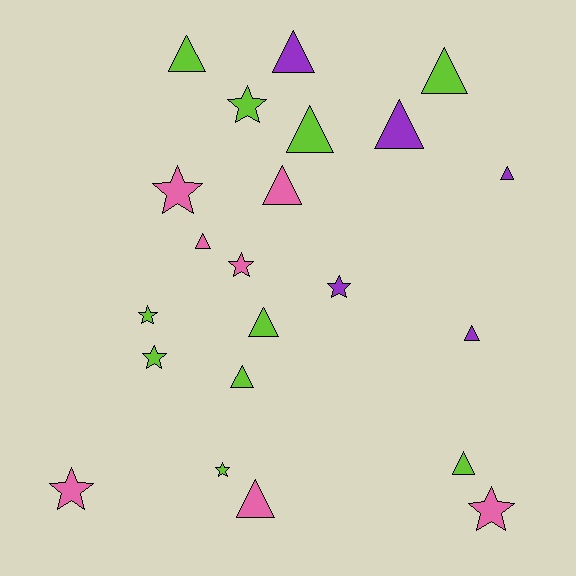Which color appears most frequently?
Lime, with 10 objects.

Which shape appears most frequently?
Triangle, with 13 objects.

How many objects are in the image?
There are 22 objects.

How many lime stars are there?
There are 4 lime stars.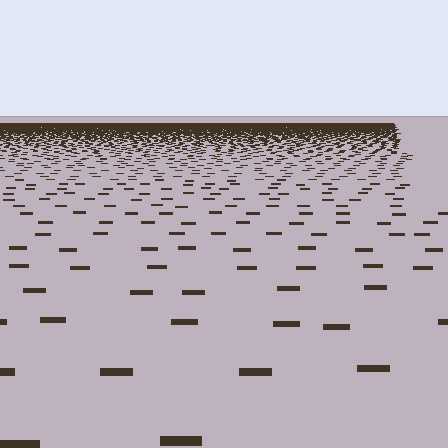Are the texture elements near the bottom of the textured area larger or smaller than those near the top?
Larger. Near the bottom, elements are closer to the viewer and appear at a bigger on-screen size.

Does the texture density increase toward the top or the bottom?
Density increases toward the top.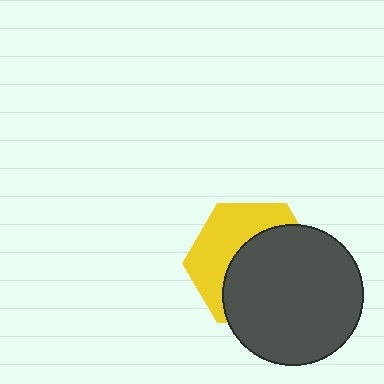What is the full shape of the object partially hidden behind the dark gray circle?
The partially hidden object is a yellow hexagon.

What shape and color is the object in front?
The object in front is a dark gray circle.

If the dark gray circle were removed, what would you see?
You would see the complete yellow hexagon.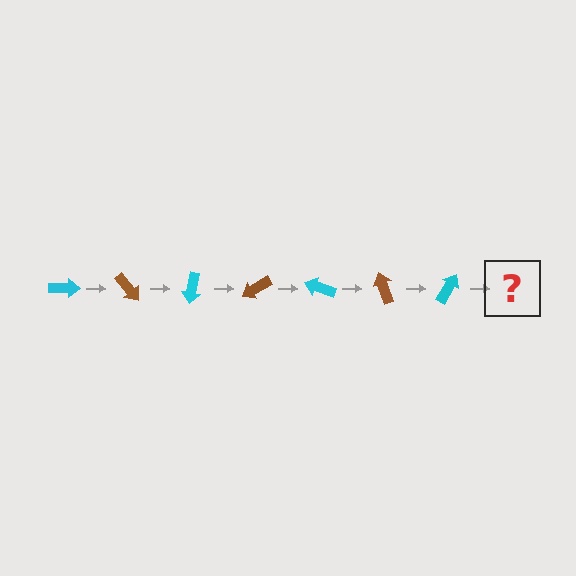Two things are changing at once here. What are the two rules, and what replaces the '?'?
The two rules are that it rotates 50 degrees each step and the color cycles through cyan and brown. The '?' should be a brown arrow, rotated 350 degrees from the start.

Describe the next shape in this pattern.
It should be a brown arrow, rotated 350 degrees from the start.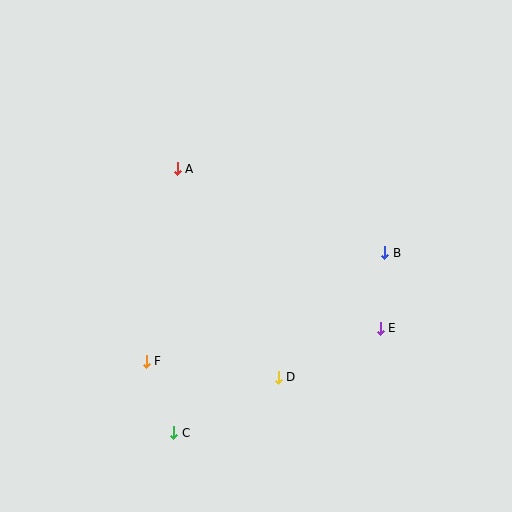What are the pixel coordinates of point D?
Point D is at (278, 377).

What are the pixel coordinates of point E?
Point E is at (380, 328).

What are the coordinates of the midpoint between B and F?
The midpoint between B and F is at (266, 307).